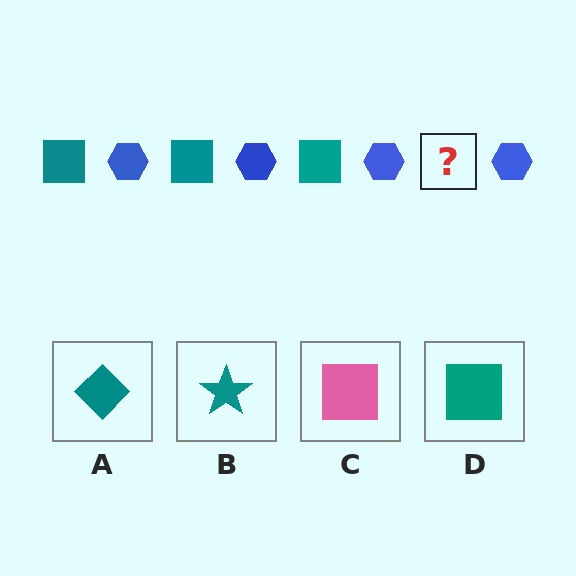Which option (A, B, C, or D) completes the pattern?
D.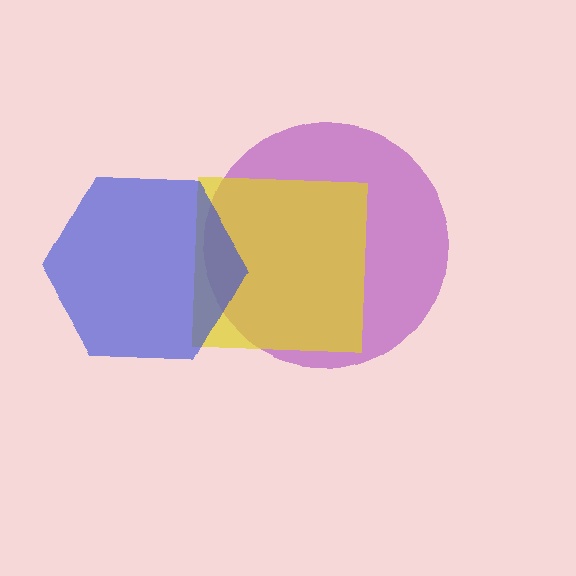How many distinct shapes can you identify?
There are 3 distinct shapes: a purple circle, a yellow square, a blue hexagon.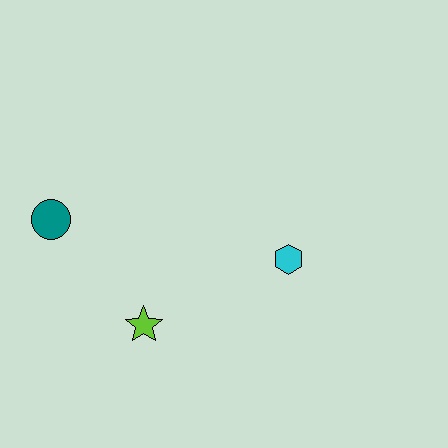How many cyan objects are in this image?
There is 1 cyan object.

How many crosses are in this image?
There are no crosses.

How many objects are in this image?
There are 3 objects.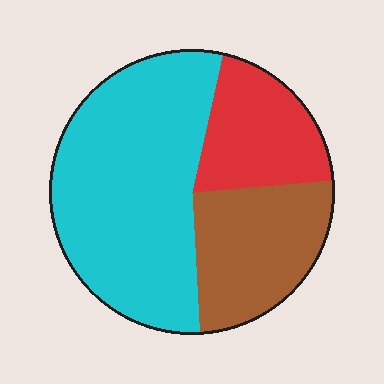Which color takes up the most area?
Cyan, at roughly 55%.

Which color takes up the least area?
Red, at roughly 20%.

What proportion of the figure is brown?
Brown takes up between a quarter and a half of the figure.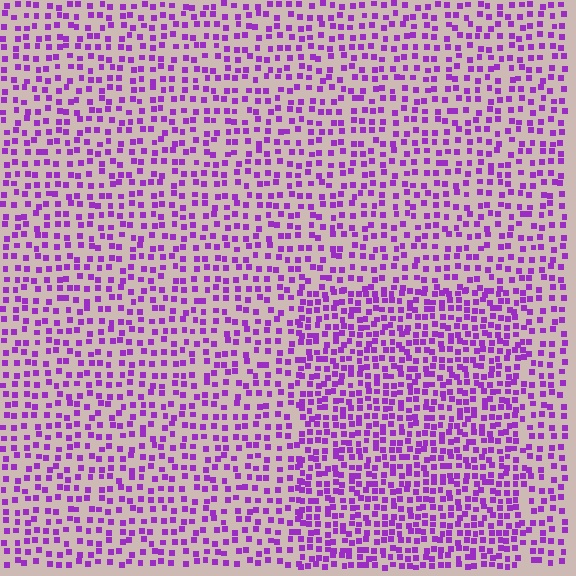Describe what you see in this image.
The image contains small purple elements arranged at two different densities. A rectangle-shaped region is visible where the elements are more densely packed than the surrounding area.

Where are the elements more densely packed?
The elements are more densely packed inside the rectangle boundary.